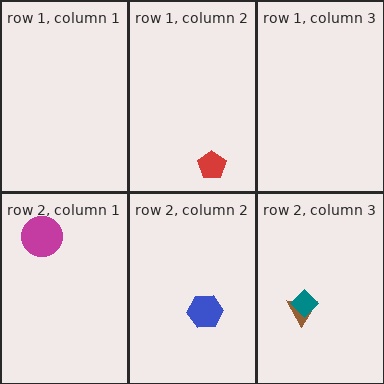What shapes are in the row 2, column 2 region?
The blue hexagon.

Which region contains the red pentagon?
The row 1, column 2 region.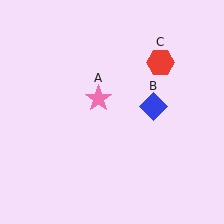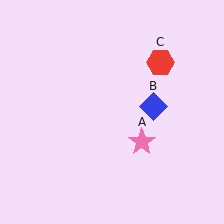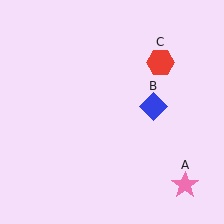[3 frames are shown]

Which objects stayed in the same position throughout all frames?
Blue diamond (object B) and red hexagon (object C) remained stationary.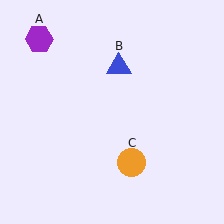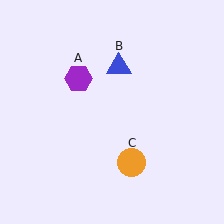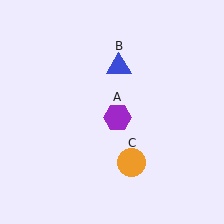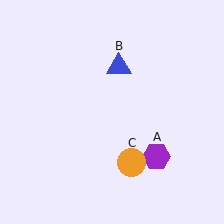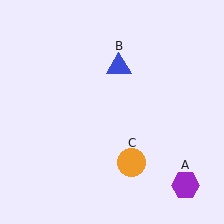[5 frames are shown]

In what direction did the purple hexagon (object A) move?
The purple hexagon (object A) moved down and to the right.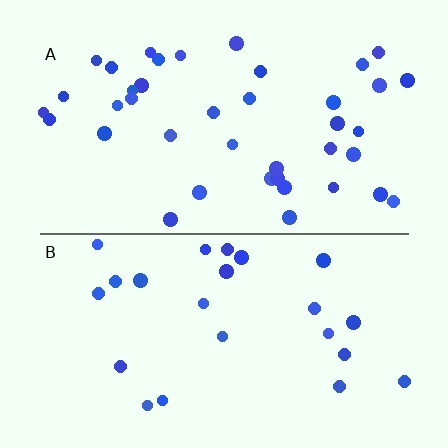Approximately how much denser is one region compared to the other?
Approximately 1.7× — region A over region B.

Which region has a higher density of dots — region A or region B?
A (the top).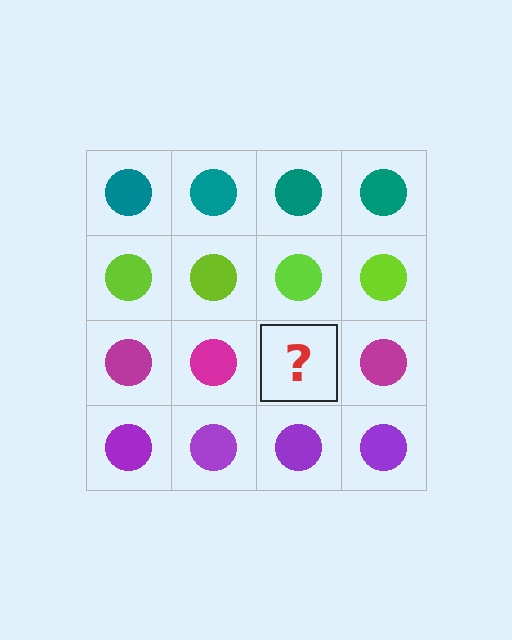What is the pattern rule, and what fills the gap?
The rule is that each row has a consistent color. The gap should be filled with a magenta circle.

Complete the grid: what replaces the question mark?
The question mark should be replaced with a magenta circle.